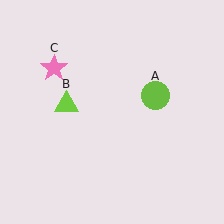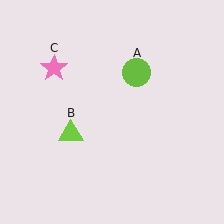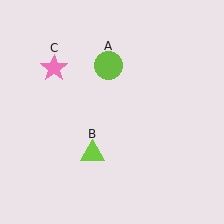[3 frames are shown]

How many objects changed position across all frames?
2 objects changed position: lime circle (object A), lime triangle (object B).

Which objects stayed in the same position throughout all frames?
Pink star (object C) remained stationary.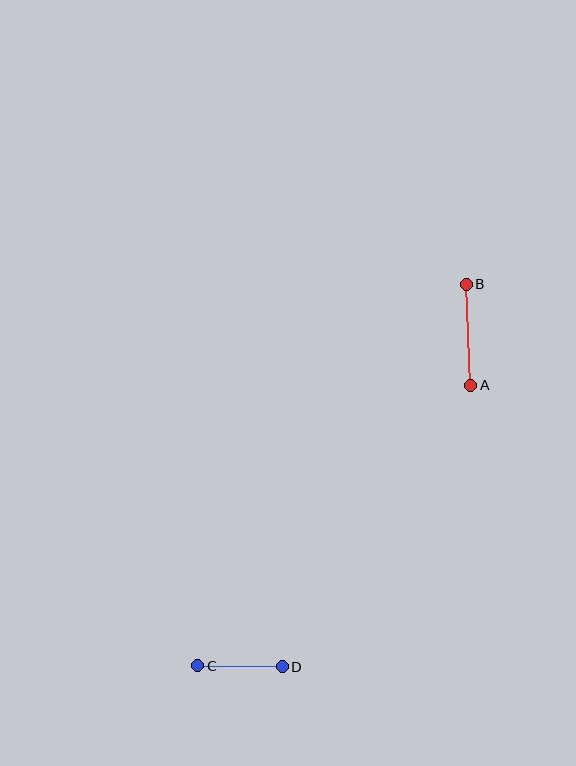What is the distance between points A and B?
The distance is approximately 101 pixels.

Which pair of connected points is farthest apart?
Points A and B are farthest apart.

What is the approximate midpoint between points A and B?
The midpoint is at approximately (469, 335) pixels.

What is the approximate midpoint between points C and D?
The midpoint is at approximately (240, 666) pixels.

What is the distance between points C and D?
The distance is approximately 85 pixels.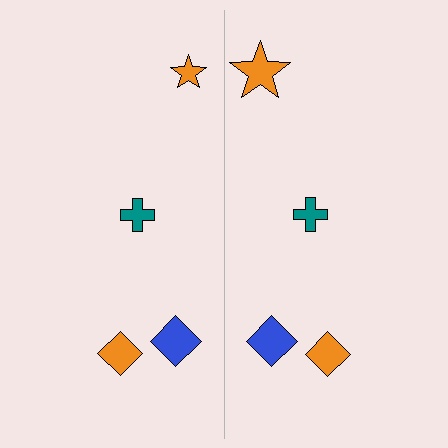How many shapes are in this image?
There are 8 shapes in this image.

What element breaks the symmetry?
The orange star on the right side has a different size than its mirror counterpart.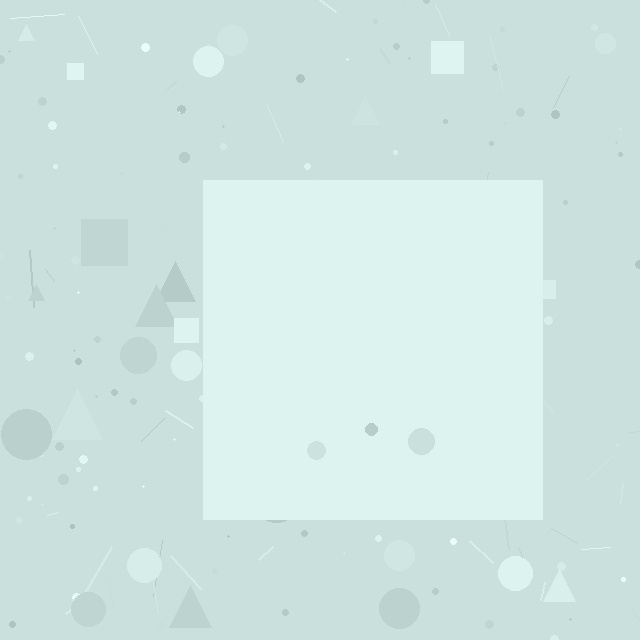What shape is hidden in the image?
A square is hidden in the image.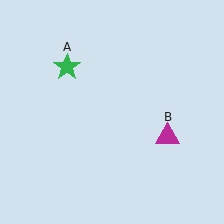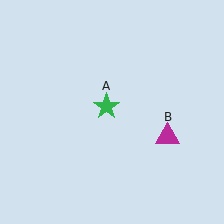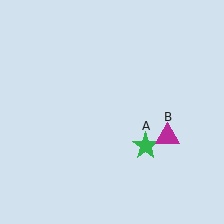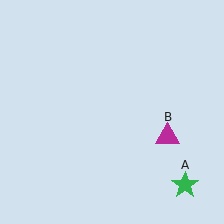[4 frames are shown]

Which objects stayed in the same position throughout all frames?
Magenta triangle (object B) remained stationary.